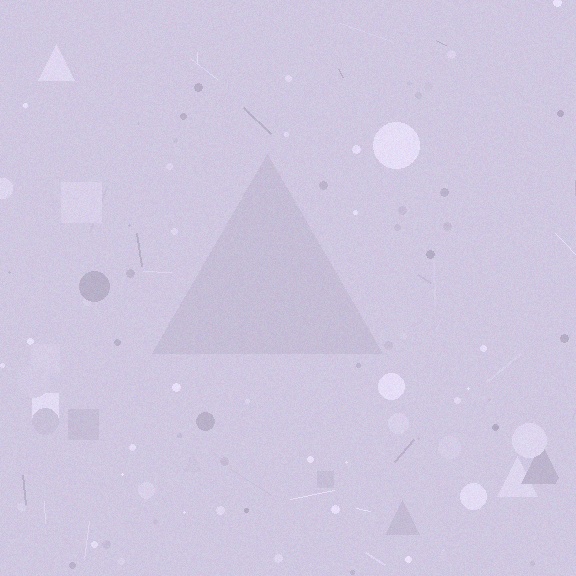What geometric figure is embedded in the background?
A triangle is embedded in the background.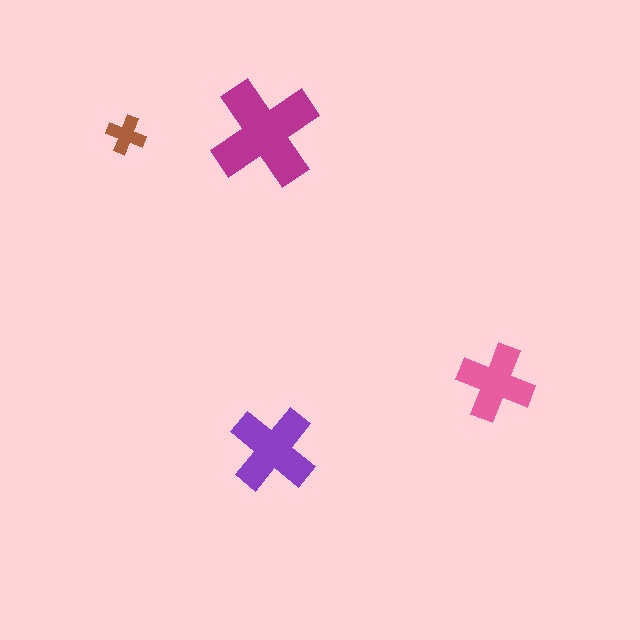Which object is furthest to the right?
The pink cross is rightmost.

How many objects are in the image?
There are 4 objects in the image.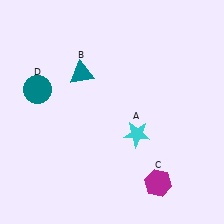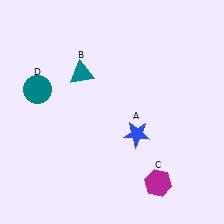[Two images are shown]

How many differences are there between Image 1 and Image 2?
There is 1 difference between the two images.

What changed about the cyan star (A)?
In Image 1, A is cyan. In Image 2, it changed to blue.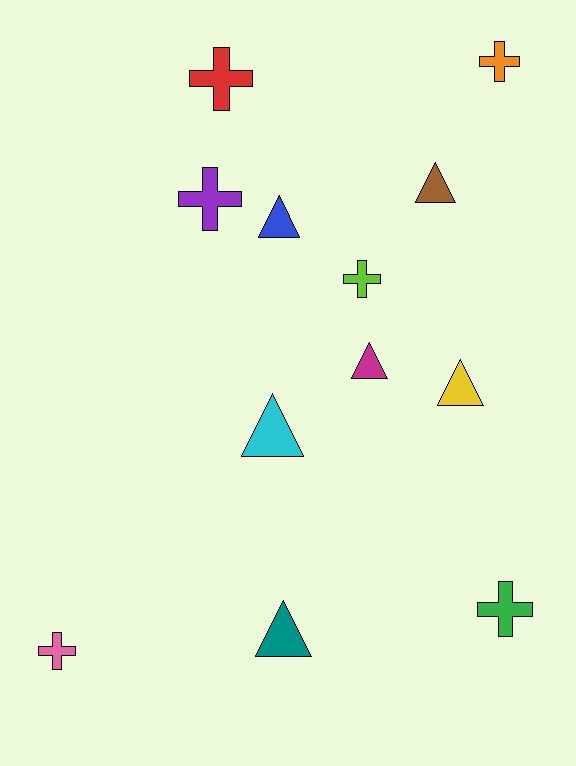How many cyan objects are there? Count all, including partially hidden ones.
There is 1 cyan object.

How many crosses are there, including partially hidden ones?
There are 6 crosses.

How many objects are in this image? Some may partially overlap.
There are 12 objects.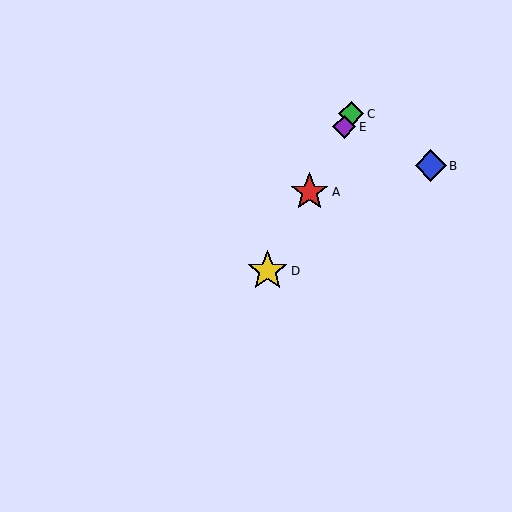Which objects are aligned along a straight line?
Objects A, C, D, E are aligned along a straight line.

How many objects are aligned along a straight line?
4 objects (A, C, D, E) are aligned along a straight line.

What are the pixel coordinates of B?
Object B is at (431, 166).